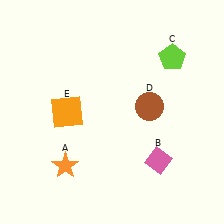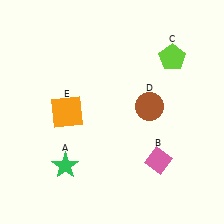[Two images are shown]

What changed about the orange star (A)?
In Image 1, A is orange. In Image 2, it changed to green.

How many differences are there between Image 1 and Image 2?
There is 1 difference between the two images.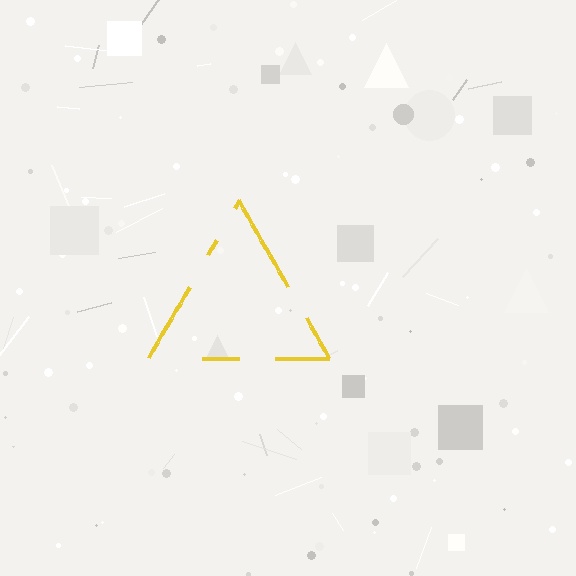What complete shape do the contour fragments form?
The contour fragments form a triangle.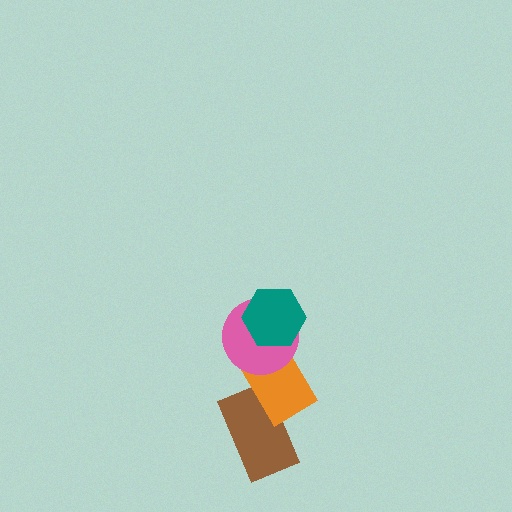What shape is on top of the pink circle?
The teal hexagon is on top of the pink circle.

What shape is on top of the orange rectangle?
The pink circle is on top of the orange rectangle.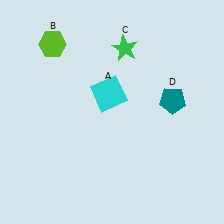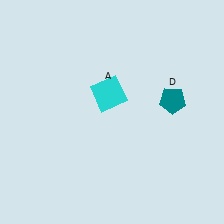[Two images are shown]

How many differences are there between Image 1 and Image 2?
There are 2 differences between the two images.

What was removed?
The green star (C), the lime hexagon (B) were removed in Image 2.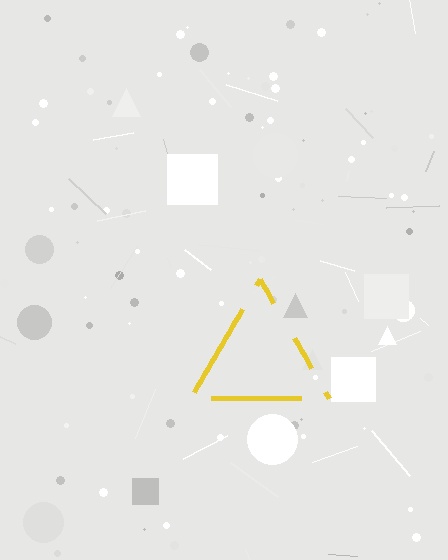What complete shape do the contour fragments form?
The contour fragments form a triangle.